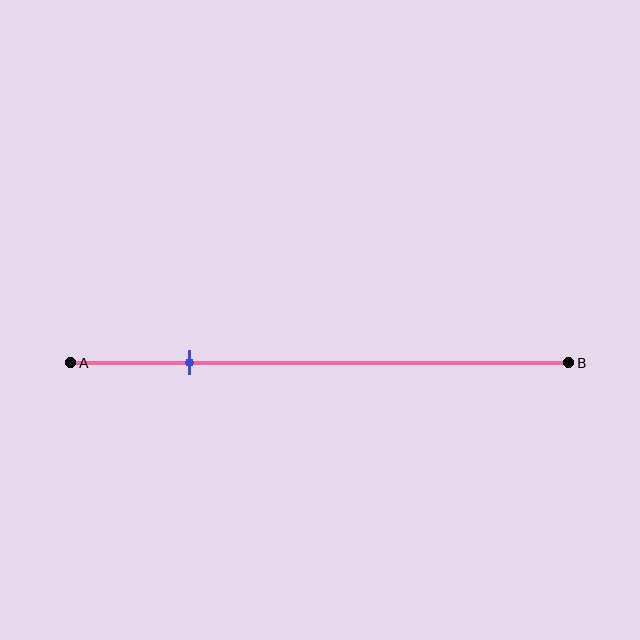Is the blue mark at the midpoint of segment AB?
No, the mark is at about 25% from A, not at the 50% midpoint.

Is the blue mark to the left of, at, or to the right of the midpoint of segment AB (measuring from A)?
The blue mark is to the left of the midpoint of segment AB.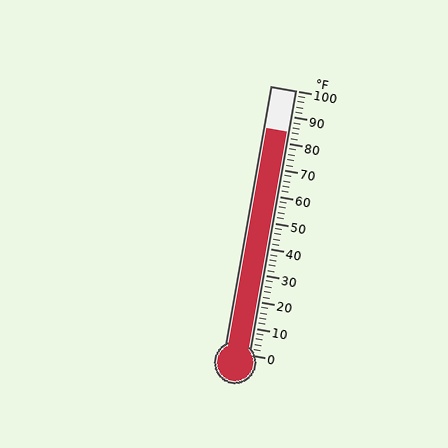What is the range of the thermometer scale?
The thermometer scale ranges from 0°F to 100°F.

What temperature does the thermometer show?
The thermometer shows approximately 84°F.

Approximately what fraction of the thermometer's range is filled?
The thermometer is filled to approximately 85% of its range.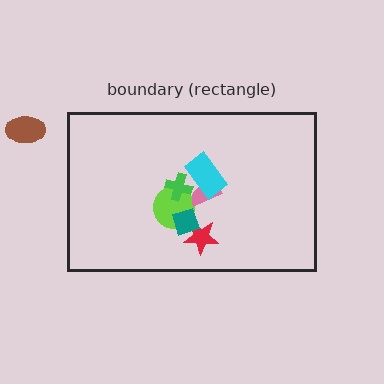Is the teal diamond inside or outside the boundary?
Inside.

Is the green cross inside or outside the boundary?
Inside.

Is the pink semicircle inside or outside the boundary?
Inside.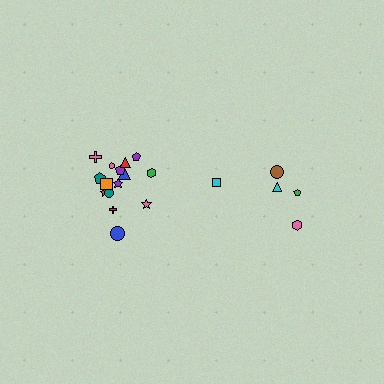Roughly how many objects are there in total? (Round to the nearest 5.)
Roughly 20 objects in total.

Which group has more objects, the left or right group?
The left group.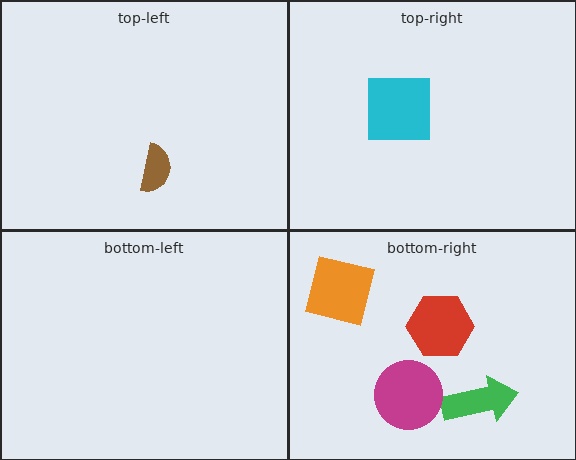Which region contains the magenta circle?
The bottom-right region.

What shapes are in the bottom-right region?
The orange square, the red hexagon, the green arrow, the magenta circle.